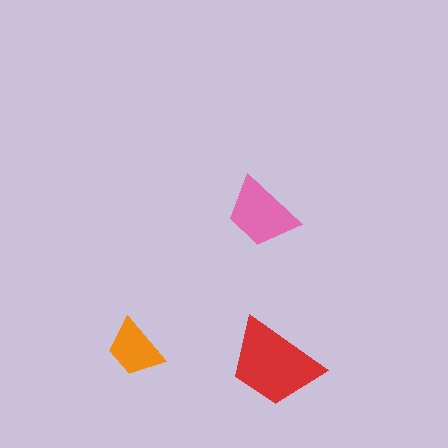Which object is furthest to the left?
The orange trapezoid is leftmost.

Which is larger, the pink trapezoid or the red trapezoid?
The red one.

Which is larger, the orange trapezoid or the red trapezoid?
The red one.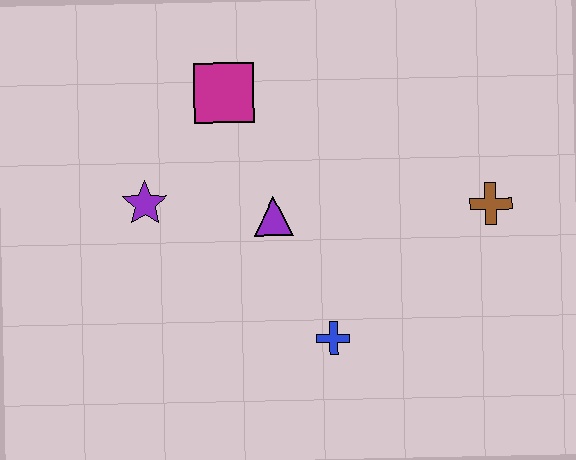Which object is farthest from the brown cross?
The purple star is farthest from the brown cross.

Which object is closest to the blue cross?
The purple triangle is closest to the blue cross.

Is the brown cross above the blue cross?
Yes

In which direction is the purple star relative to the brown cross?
The purple star is to the left of the brown cross.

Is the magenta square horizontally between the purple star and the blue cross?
Yes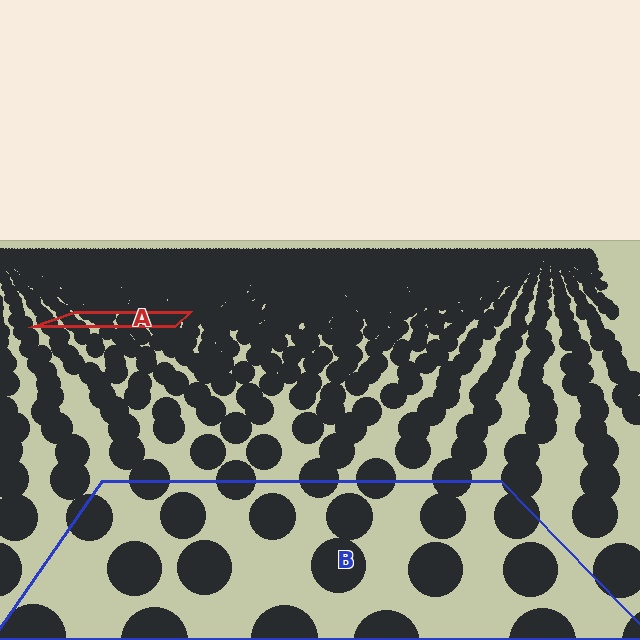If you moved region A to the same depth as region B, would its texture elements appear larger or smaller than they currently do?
They would appear larger. At a closer depth, the same texture elements are projected at a bigger on-screen size.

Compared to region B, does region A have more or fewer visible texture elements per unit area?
Region A has more texture elements per unit area — they are packed more densely because it is farther away.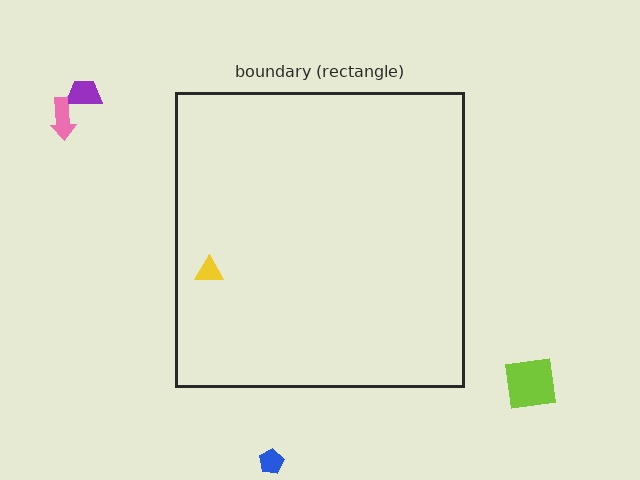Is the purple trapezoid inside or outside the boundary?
Outside.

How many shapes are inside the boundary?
1 inside, 4 outside.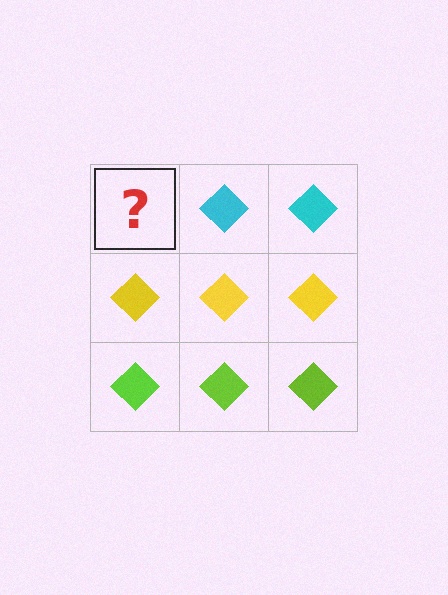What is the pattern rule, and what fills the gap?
The rule is that each row has a consistent color. The gap should be filled with a cyan diamond.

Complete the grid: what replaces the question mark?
The question mark should be replaced with a cyan diamond.